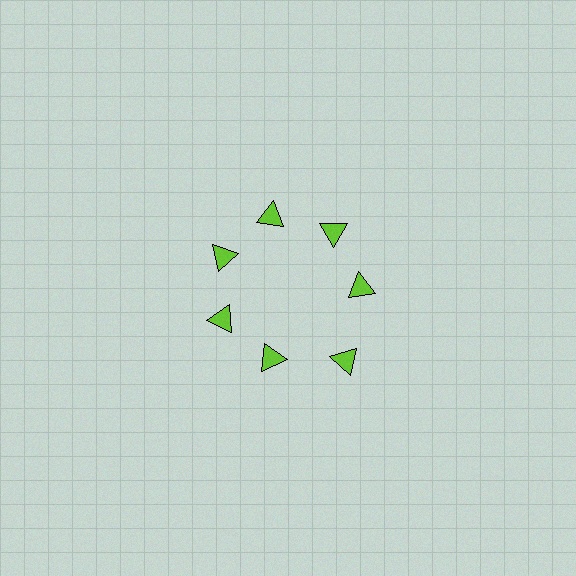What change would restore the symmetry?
The symmetry would be restored by moving it inward, back onto the ring so that all 7 triangles sit at equal angles and equal distance from the center.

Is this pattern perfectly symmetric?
No. The 7 lime triangles are arranged in a ring, but one element near the 5 o'clock position is pushed outward from the center, breaking the 7-fold rotational symmetry.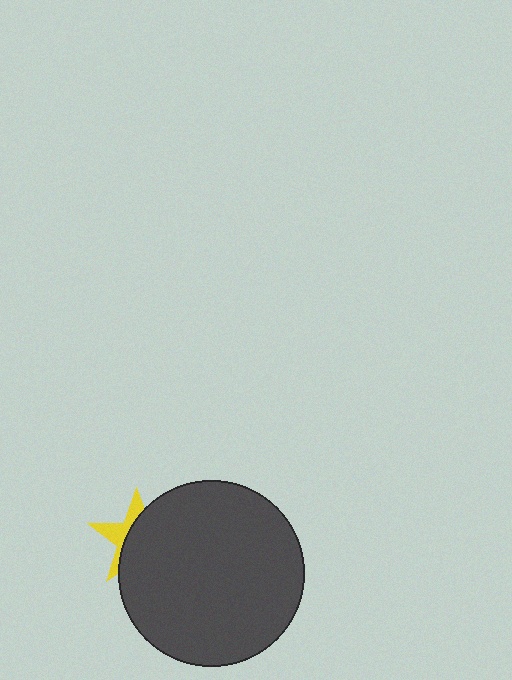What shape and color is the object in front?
The object in front is a dark gray circle.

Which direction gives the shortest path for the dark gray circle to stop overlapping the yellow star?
Moving right gives the shortest separation.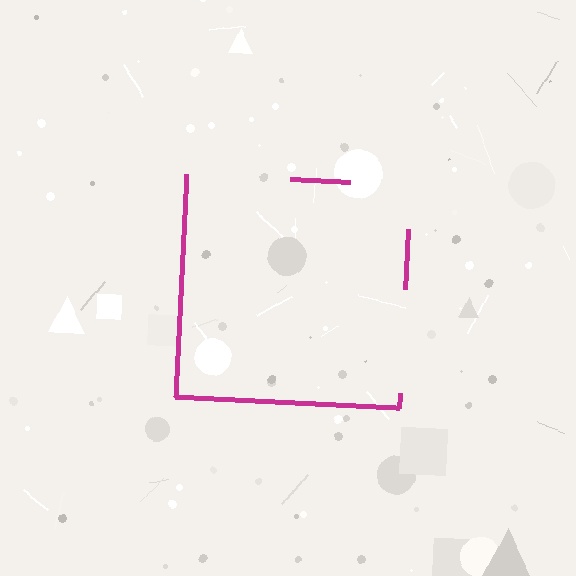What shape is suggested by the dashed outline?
The dashed outline suggests a square.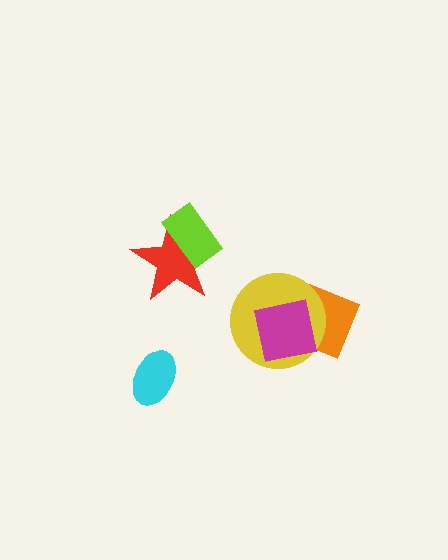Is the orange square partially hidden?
Yes, it is partially covered by another shape.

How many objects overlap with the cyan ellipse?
0 objects overlap with the cyan ellipse.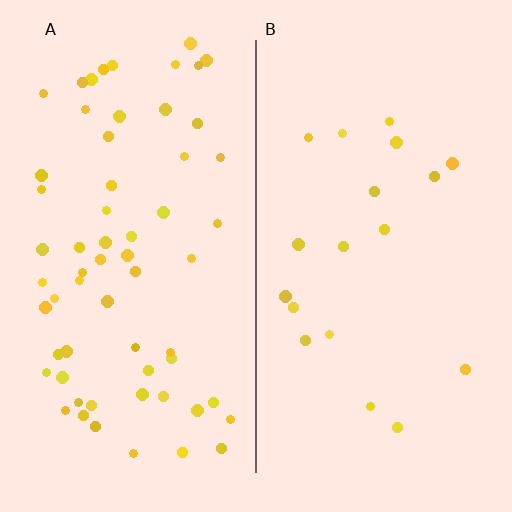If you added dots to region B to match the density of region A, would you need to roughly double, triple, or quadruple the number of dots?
Approximately triple.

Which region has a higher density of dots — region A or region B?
A (the left).